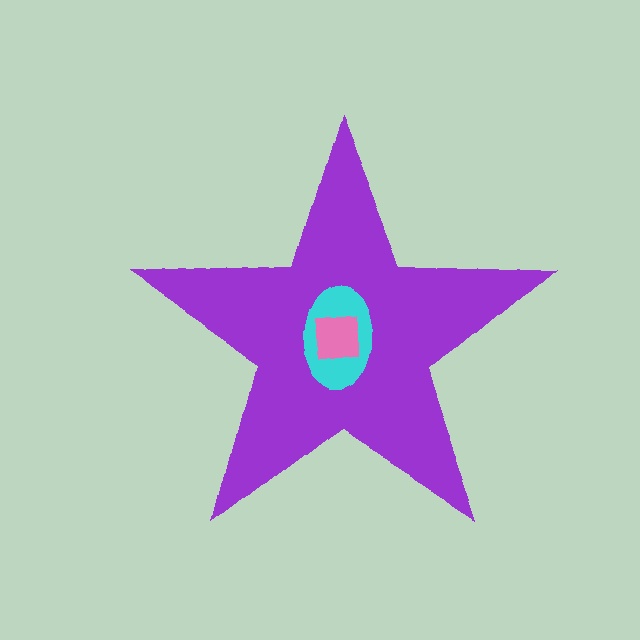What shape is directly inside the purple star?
The cyan ellipse.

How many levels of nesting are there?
3.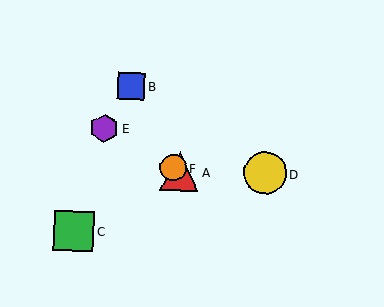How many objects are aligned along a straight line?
3 objects (A, E, F) are aligned along a straight line.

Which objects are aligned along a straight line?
Objects A, E, F are aligned along a straight line.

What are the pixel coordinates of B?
Object B is at (131, 86).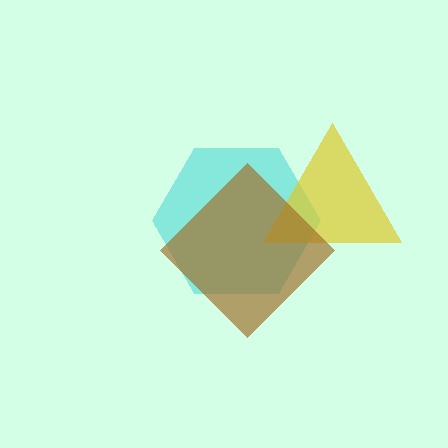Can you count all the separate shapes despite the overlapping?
Yes, there are 3 separate shapes.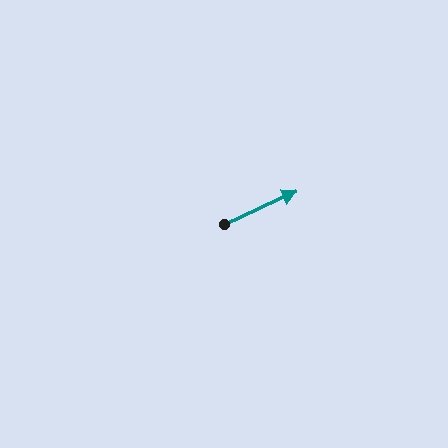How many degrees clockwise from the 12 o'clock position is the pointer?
Approximately 65 degrees.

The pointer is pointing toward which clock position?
Roughly 2 o'clock.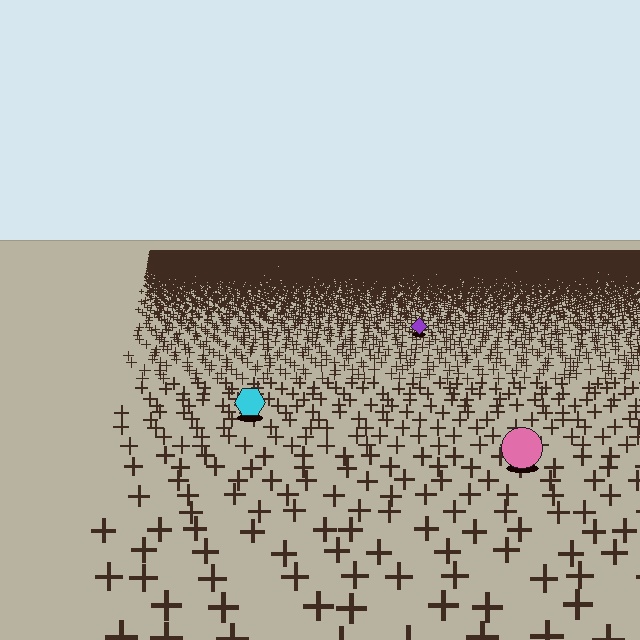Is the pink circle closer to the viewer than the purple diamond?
Yes. The pink circle is closer — you can tell from the texture gradient: the ground texture is coarser near it.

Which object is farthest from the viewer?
The purple diamond is farthest from the viewer. It appears smaller and the ground texture around it is denser.